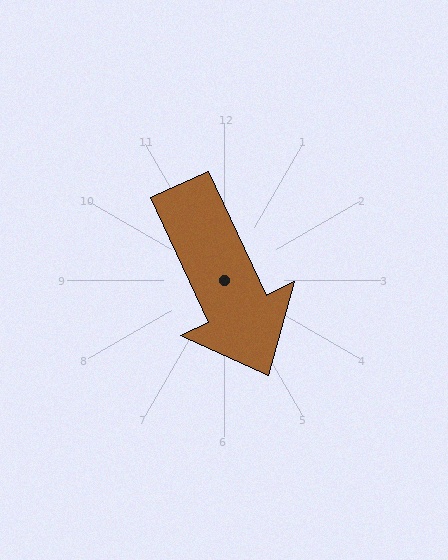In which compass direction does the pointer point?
Southeast.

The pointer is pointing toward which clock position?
Roughly 5 o'clock.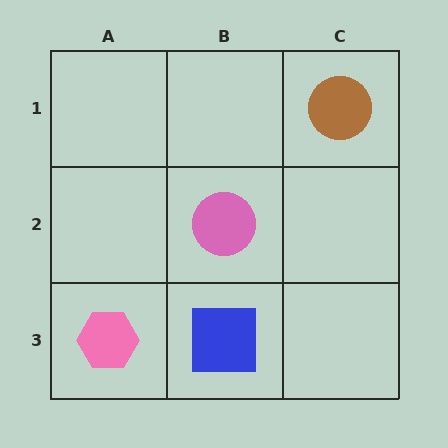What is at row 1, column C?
A brown circle.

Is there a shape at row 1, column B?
No, that cell is empty.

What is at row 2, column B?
A pink circle.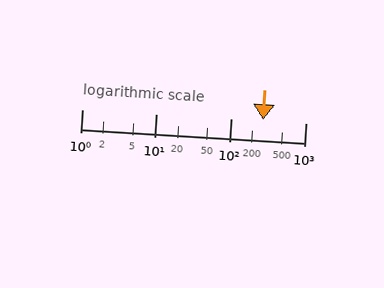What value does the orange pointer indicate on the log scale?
The pointer indicates approximately 270.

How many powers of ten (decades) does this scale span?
The scale spans 3 decades, from 1 to 1000.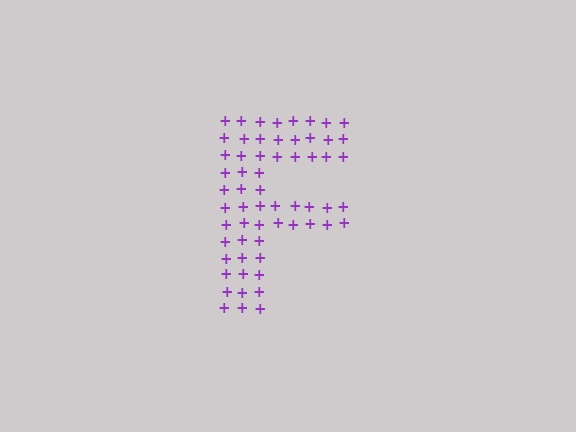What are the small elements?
The small elements are plus signs.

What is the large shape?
The large shape is the letter F.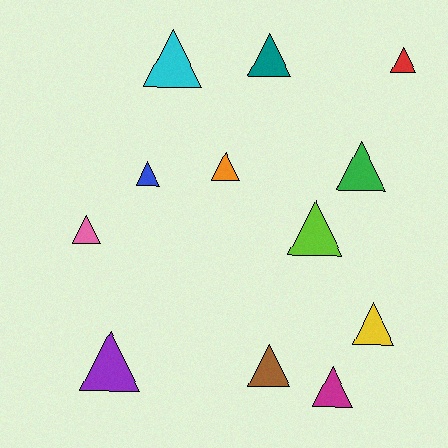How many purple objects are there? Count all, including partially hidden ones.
There is 1 purple object.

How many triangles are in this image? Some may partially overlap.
There are 12 triangles.